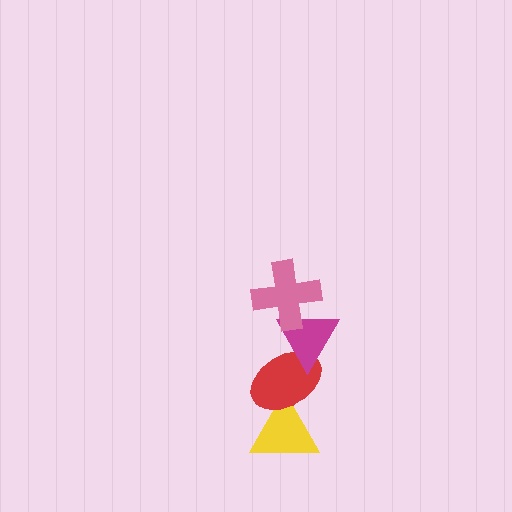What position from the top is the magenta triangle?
The magenta triangle is 2nd from the top.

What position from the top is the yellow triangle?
The yellow triangle is 4th from the top.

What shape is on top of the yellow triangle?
The red ellipse is on top of the yellow triangle.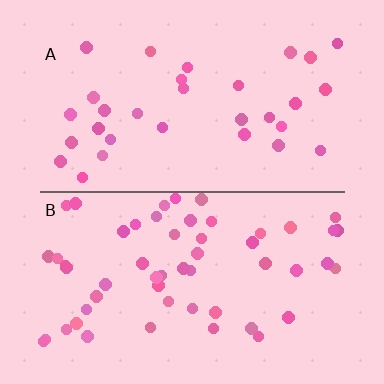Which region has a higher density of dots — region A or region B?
B (the bottom).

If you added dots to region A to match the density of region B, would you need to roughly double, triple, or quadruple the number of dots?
Approximately double.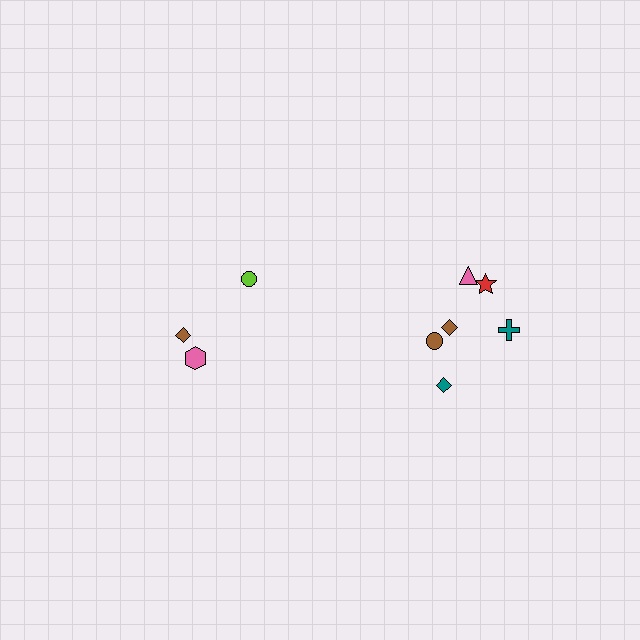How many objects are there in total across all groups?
There are 9 objects.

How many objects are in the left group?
There are 3 objects.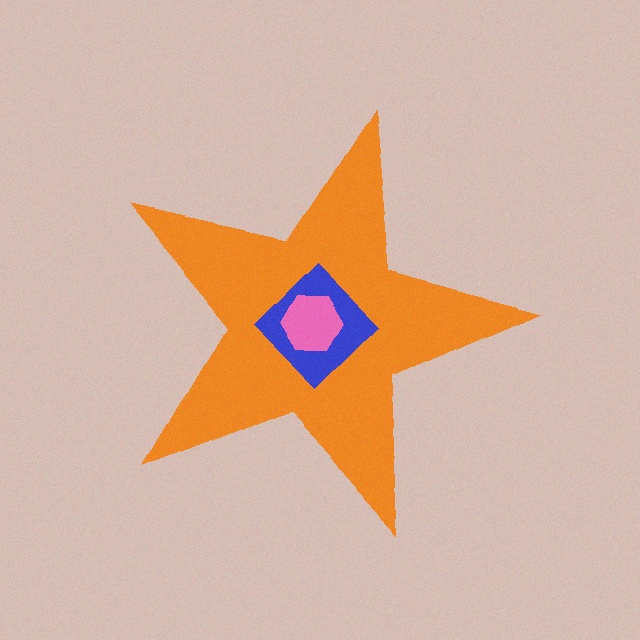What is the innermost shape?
The pink hexagon.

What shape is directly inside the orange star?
The blue diamond.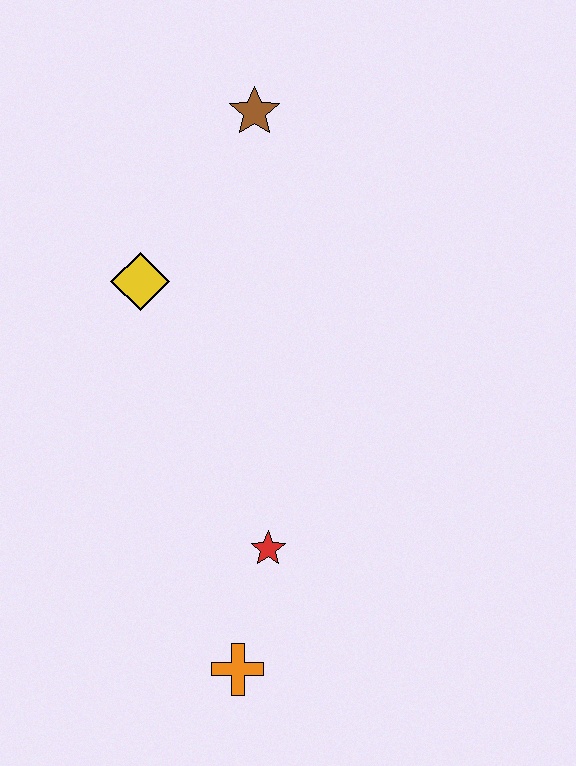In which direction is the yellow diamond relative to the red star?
The yellow diamond is above the red star.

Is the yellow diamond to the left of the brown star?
Yes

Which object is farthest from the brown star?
The orange cross is farthest from the brown star.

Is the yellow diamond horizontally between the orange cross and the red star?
No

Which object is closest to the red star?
The orange cross is closest to the red star.